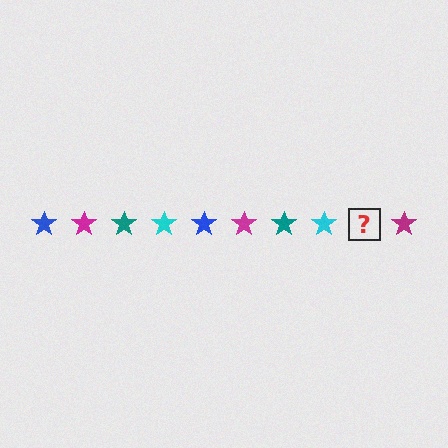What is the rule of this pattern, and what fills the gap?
The rule is that the pattern cycles through blue, magenta, teal, cyan stars. The gap should be filled with a blue star.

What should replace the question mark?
The question mark should be replaced with a blue star.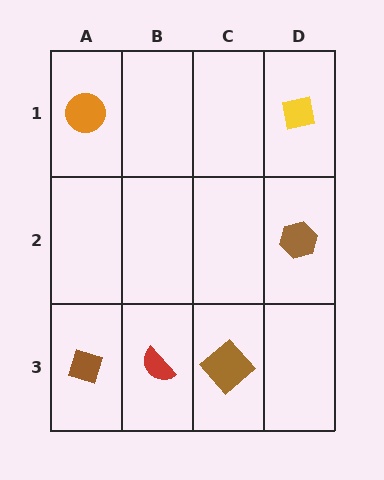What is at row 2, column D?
A brown hexagon.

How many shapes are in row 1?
2 shapes.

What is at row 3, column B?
A red semicircle.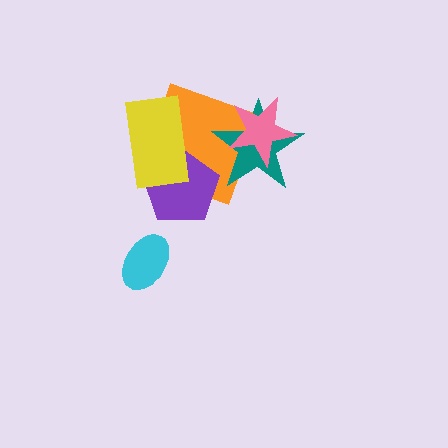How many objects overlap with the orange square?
4 objects overlap with the orange square.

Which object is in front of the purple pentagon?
The yellow rectangle is in front of the purple pentagon.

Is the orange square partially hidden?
Yes, it is partially covered by another shape.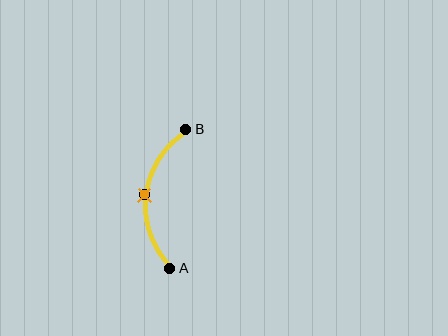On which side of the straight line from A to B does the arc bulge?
The arc bulges to the left of the straight line connecting A and B.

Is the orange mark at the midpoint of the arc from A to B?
Yes. The orange mark lies on the arc at equal arc-length from both A and B — it is the arc midpoint.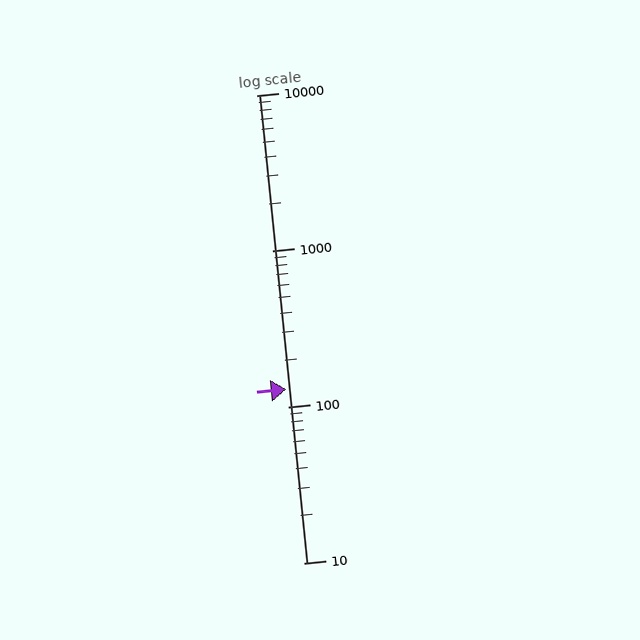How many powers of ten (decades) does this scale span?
The scale spans 3 decades, from 10 to 10000.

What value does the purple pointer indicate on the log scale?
The pointer indicates approximately 130.